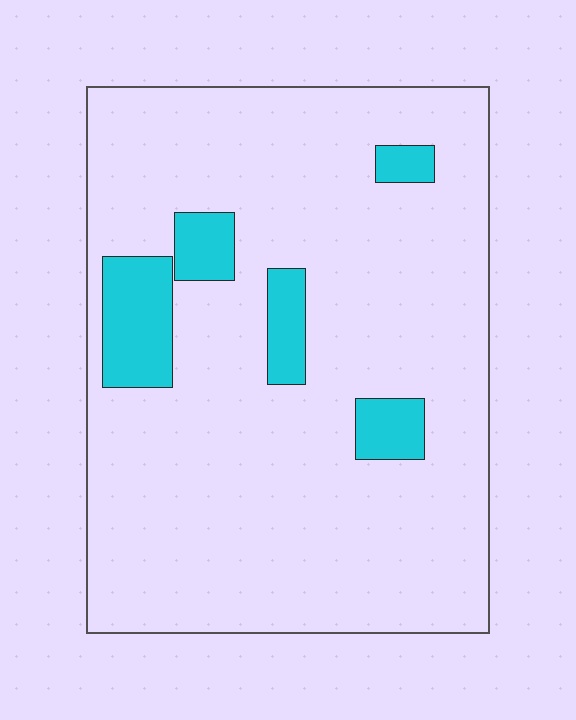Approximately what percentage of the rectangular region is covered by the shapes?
Approximately 10%.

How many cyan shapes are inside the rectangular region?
5.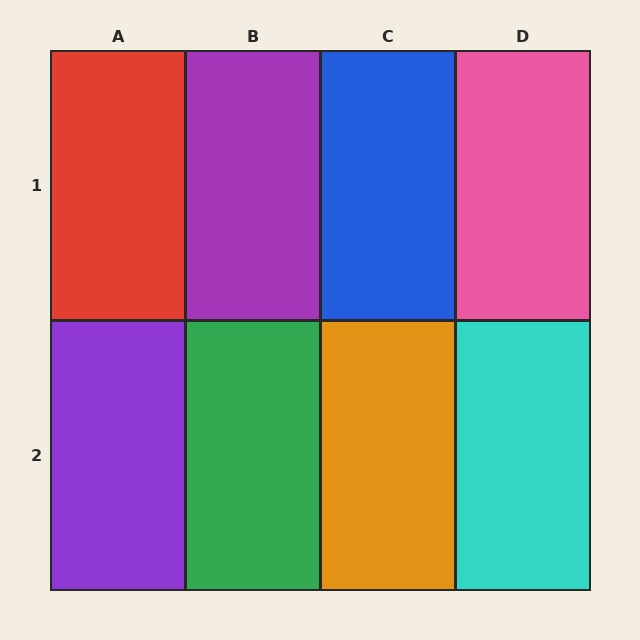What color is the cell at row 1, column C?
Blue.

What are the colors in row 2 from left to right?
Purple, green, orange, cyan.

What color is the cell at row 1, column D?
Pink.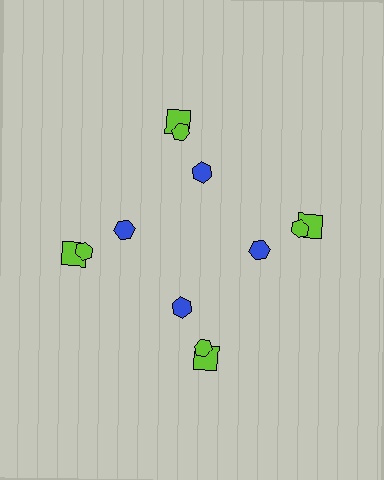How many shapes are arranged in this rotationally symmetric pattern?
There are 12 shapes, arranged in 4 groups of 3.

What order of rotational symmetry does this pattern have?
This pattern has 4-fold rotational symmetry.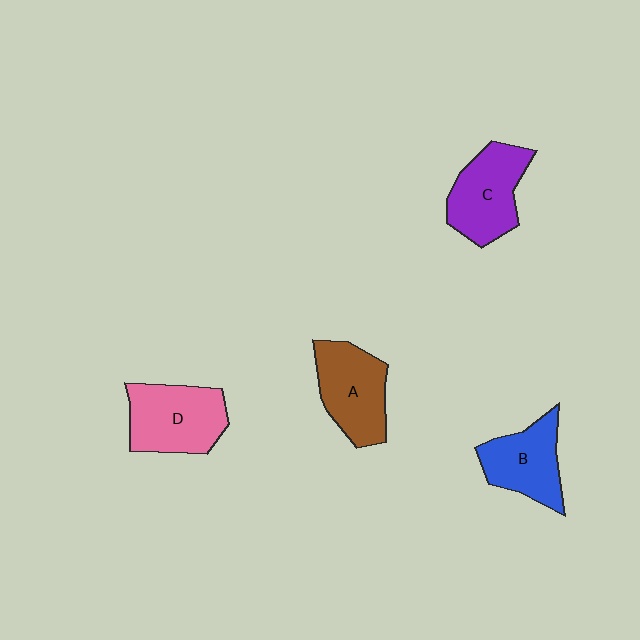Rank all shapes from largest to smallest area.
From largest to smallest: D (pink), C (purple), A (brown), B (blue).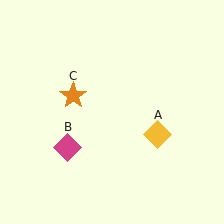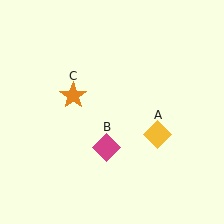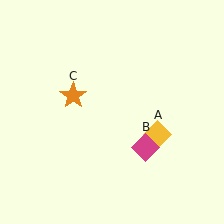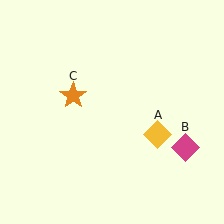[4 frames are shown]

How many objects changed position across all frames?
1 object changed position: magenta diamond (object B).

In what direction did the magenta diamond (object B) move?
The magenta diamond (object B) moved right.